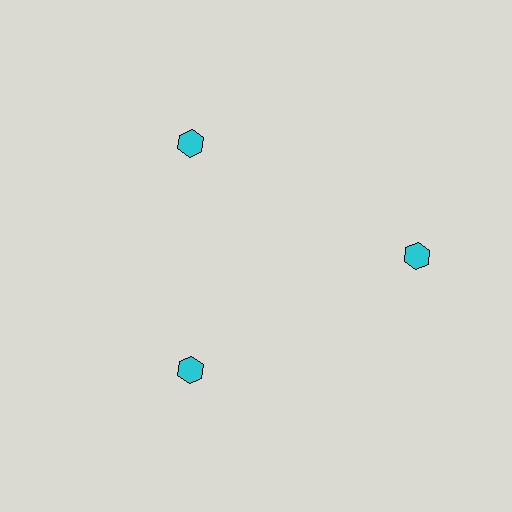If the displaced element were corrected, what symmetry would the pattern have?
It would have 3-fold rotational symmetry — the pattern would map onto itself every 120 degrees.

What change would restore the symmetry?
The symmetry would be restored by moving it inward, back onto the ring so that all 3 hexagons sit at equal angles and equal distance from the center.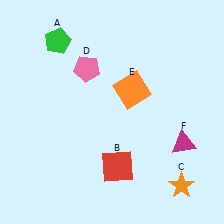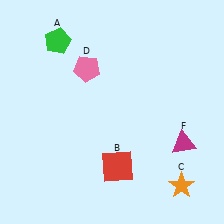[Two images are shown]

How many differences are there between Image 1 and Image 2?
There is 1 difference between the two images.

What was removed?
The orange square (E) was removed in Image 2.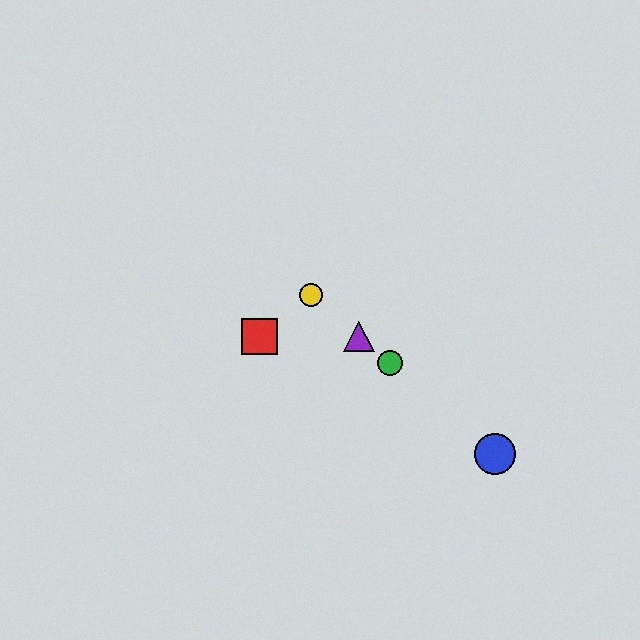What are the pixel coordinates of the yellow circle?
The yellow circle is at (311, 295).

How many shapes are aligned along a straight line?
4 shapes (the blue circle, the green circle, the yellow circle, the purple triangle) are aligned along a straight line.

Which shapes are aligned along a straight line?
The blue circle, the green circle, the yellow circle, the purple triangle are aligned along a straight line.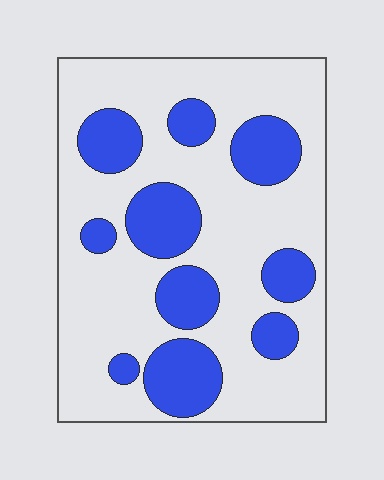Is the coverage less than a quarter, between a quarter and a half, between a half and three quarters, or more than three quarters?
Between a quarter and a half.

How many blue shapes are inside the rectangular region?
10.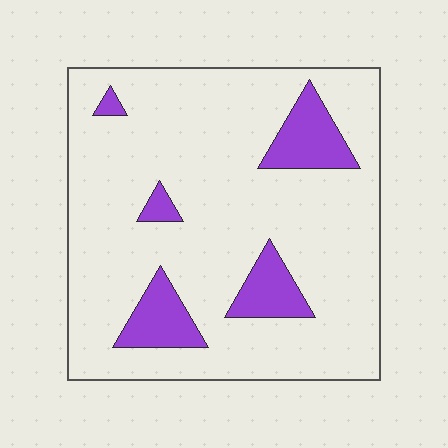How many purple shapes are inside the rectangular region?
5.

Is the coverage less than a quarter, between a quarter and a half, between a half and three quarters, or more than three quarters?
Less than a quarter.